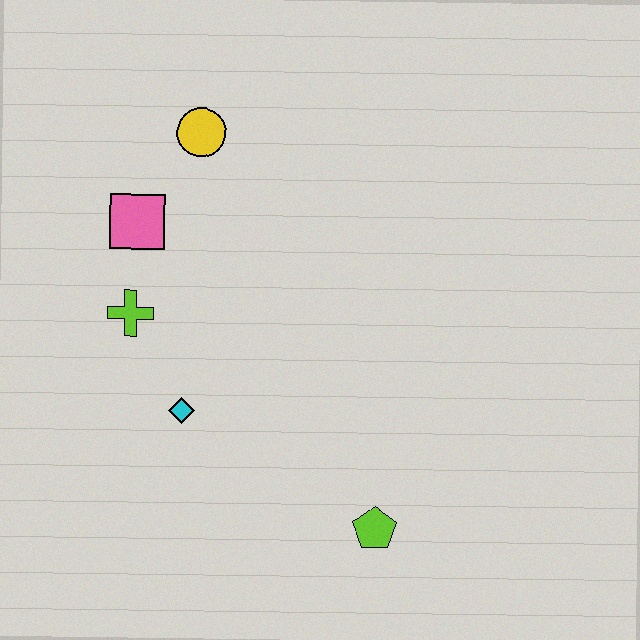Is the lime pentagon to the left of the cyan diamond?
No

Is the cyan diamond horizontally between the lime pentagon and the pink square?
Yes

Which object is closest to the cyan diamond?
The lime cross is closest to the cyan diamond.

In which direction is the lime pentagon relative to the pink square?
The lime pentagon is below the pink square.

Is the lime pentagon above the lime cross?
No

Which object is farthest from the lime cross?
The lime pentagon is farthest from the lime cross.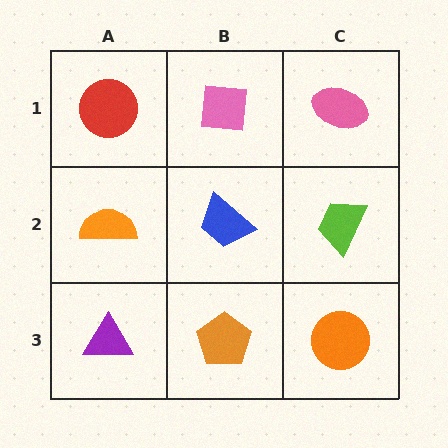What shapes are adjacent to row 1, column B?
A blue trapezoid (row 2, column B), a red circle (row 1, column A), a pink ellipse (row 1, column C).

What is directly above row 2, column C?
A pink ellipse.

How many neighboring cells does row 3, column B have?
3.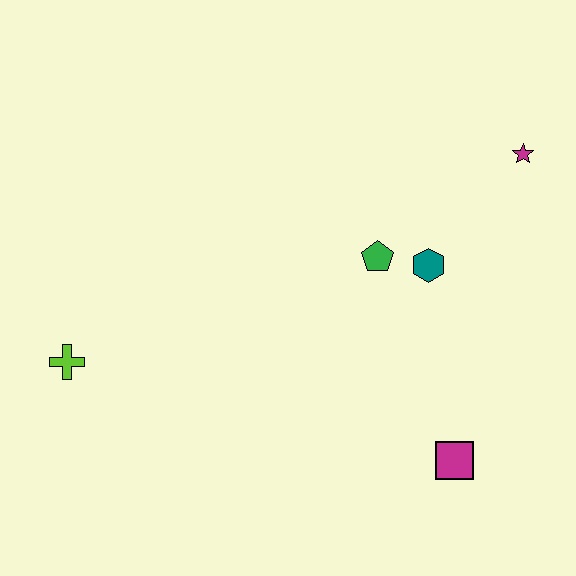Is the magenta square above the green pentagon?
No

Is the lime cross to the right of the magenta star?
No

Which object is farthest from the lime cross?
The magenta star is farthest from the lime cross.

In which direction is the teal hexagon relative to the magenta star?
The teal hexagon is below the magenta star.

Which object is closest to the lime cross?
The green pentagon is closest to the lime cross.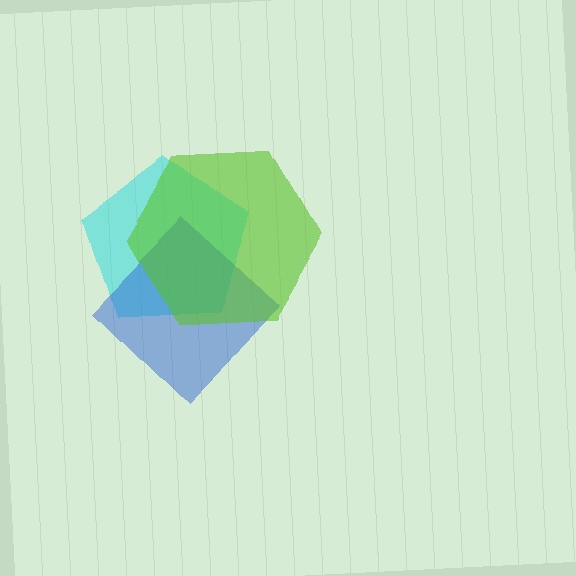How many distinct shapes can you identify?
There are 3 distinct shapes: a cyan pentagon, a blue diamond, a lime hexagon.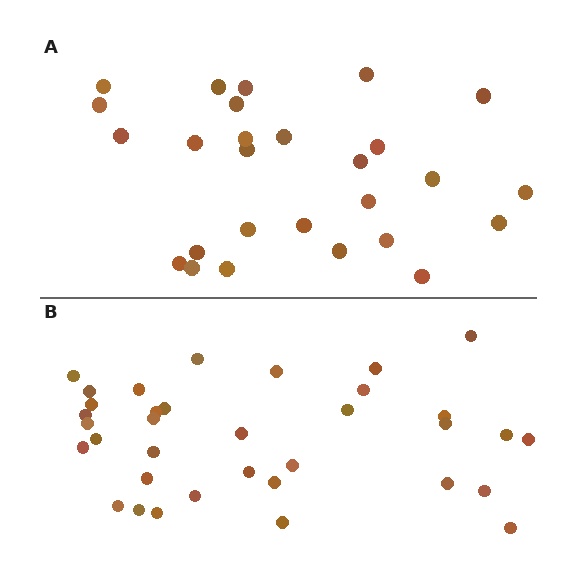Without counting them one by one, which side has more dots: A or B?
Region B (the bottom region) has more dots.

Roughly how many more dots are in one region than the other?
Region B has roughly 8 or so more dots than region A.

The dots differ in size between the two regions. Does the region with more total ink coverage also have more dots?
No. Region A has more total ink coverage because its dots are larger, but region B actually contains more individual dots. Total area can be misleading — the number of items is what matters here.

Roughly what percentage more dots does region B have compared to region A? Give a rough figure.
About 30% more.